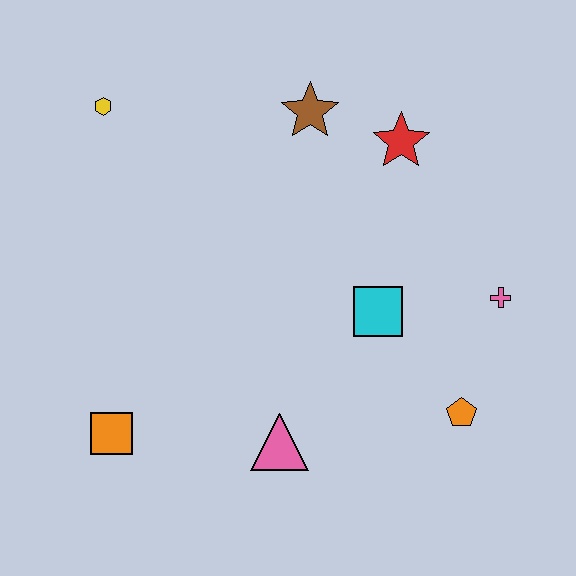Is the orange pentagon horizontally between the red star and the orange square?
No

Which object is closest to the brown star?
The red star is closest to the brown star.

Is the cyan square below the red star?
Yes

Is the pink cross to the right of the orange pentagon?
Yes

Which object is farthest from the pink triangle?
The yellow hexagon is farthest from the pink triangle.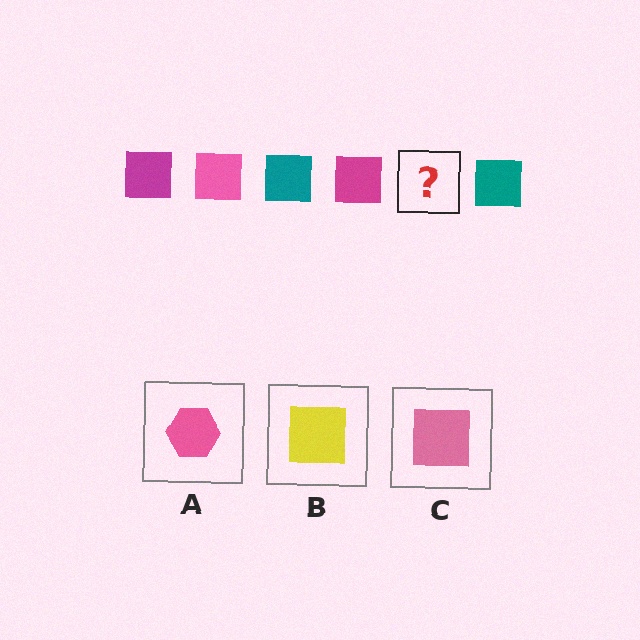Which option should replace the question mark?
Option C.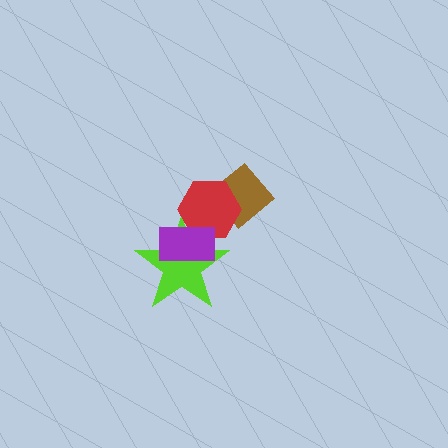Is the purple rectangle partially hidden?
No, no other shape covers it.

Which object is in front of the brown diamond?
The red hexagon is in front of the brown diamond.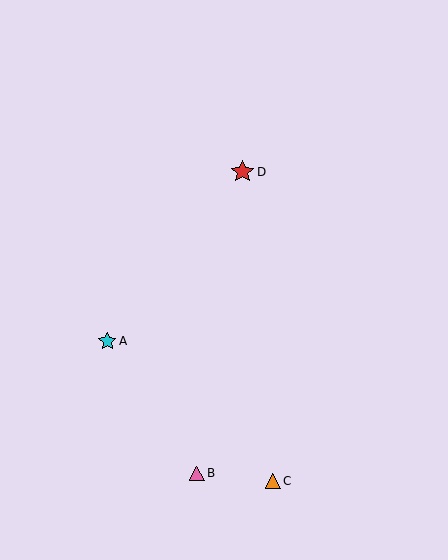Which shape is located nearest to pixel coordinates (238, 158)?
The red star (labeled D) at (242, 172) is nearest to that location.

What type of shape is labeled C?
Shape C is an orange triangle.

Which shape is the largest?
The red star (labeled D) is the largest.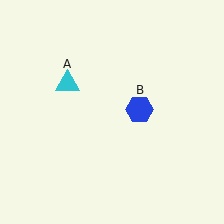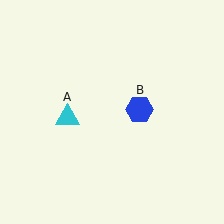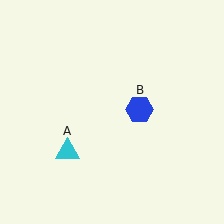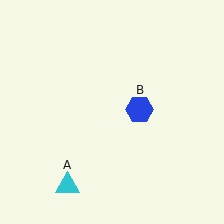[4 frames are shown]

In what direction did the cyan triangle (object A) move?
The cyan triangle (object A) moved down.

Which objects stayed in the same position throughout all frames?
Blue hexagon (object B) remained stationary.